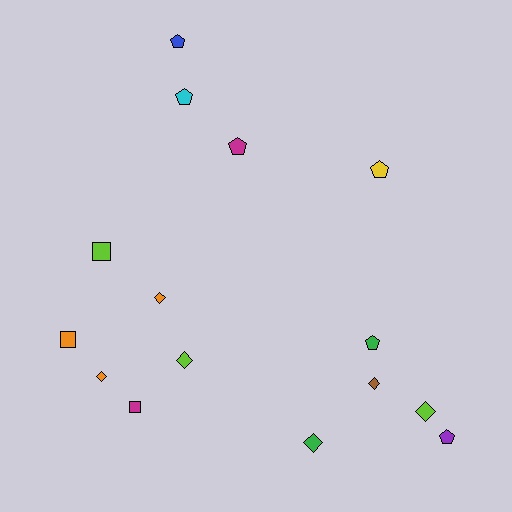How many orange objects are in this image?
There are 3 orange objects.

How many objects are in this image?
There are 15 objects.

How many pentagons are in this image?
There are 6 pentagons.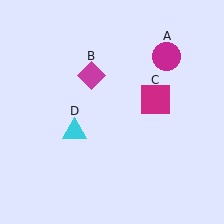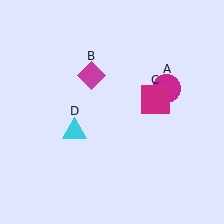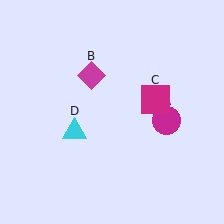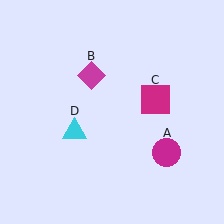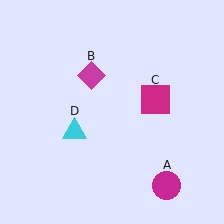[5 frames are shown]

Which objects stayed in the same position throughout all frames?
Magenta diamond (object B) and magenta square (object C) and cyan triangle (object D) remained stationary.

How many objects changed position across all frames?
1 object changed position: magenta circle (object A).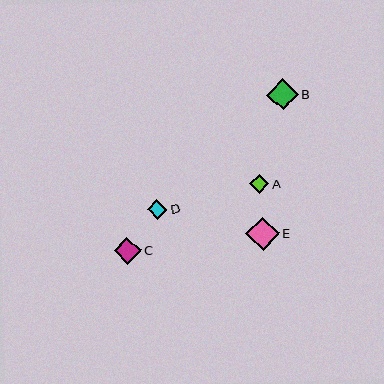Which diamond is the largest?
Diamond E is the largest with a size of approximately 33 pixels.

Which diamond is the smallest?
Diamond D is the smallest with a size of approximately 20 pixels.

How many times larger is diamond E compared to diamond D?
Diamond E is approximately 1.7 times the size of diamond D.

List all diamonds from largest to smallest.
From largest to smallest: E, B, C, A, D.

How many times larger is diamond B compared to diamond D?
Diamond B is approximately 1.6 times the size of diamond D.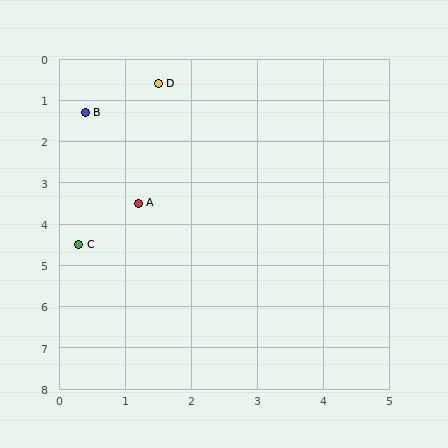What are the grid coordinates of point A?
Point A is at approximately (1.2, 3.5).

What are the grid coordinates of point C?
Point C is at approximately (0.3, 4.5).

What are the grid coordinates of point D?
Point D is at approximately (1.5, 0.6).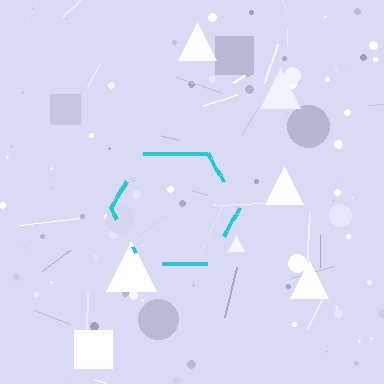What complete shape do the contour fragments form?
The contour fragments form a hexagon.